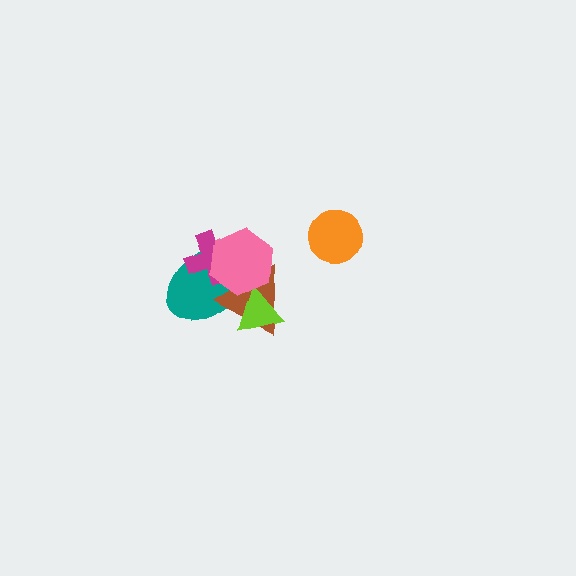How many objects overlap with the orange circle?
0 objects overlap with the orange circle.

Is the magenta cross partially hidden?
Yes, it is partially covered by another shape.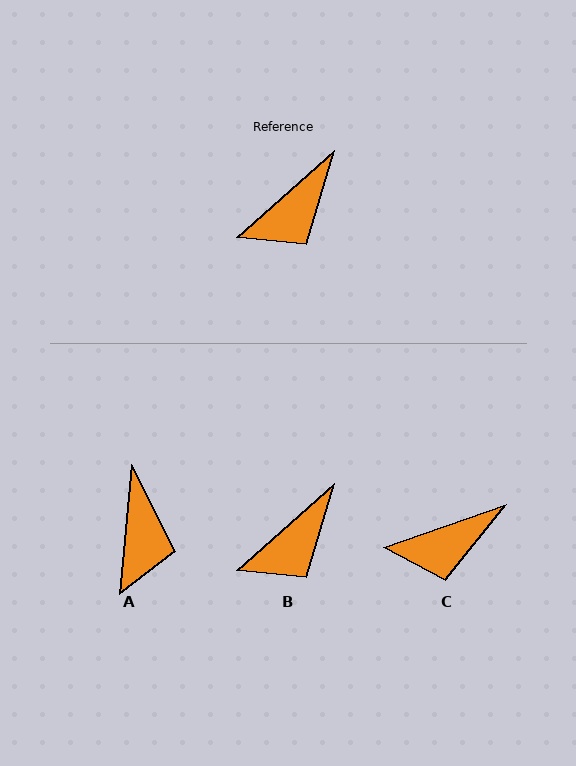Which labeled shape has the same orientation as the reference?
B.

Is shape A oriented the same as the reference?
No, it is off by about 43 degrees.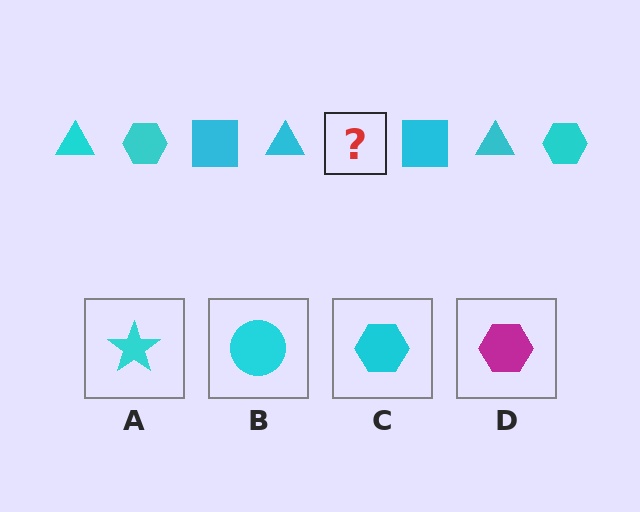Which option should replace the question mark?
Option C.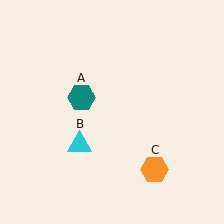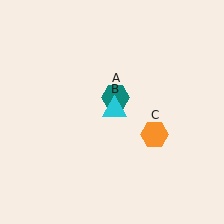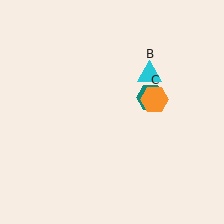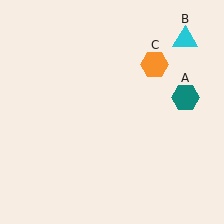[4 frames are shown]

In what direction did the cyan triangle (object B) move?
The cyan triangle (object B) moved up and to the right.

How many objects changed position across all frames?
3 objects changed position: teal hexagon (object A), cyan triangle (object B), orange hexagon (object C).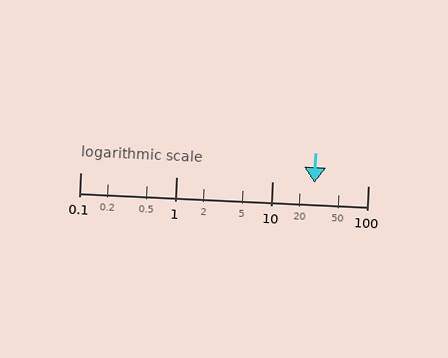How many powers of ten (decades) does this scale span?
The scale spans 3 decades, from 0.1 to 100.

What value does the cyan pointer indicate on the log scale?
The pointer indicates approximately 28.